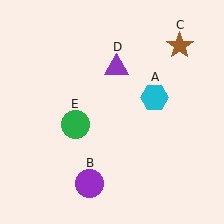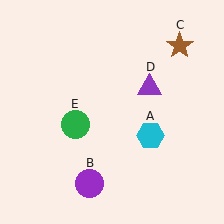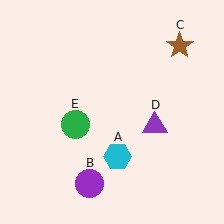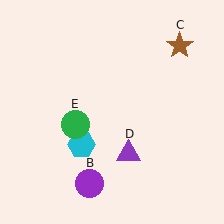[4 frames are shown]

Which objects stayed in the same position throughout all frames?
Purple circle (object B) and brown star (object C) and green circle (object E) remained stationary.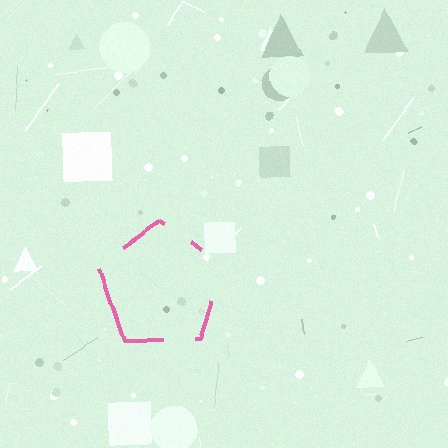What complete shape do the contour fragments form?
The contour fragments form a pentagon.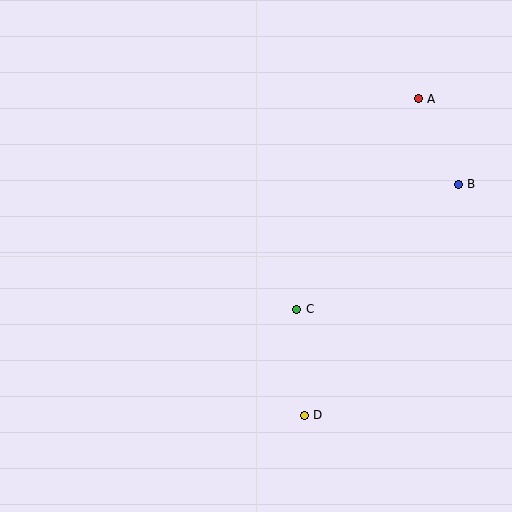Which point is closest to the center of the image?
Point C at (297, 309) is closest to the center.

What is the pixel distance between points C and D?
The distance between C and D is 106 pixels.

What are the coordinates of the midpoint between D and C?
The midpoint between D and C is at (301, 362).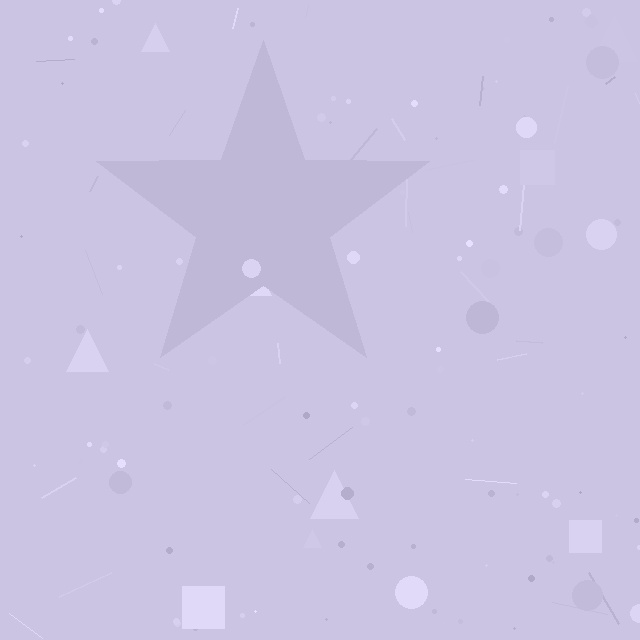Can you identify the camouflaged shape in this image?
The camouflaged shape is a star.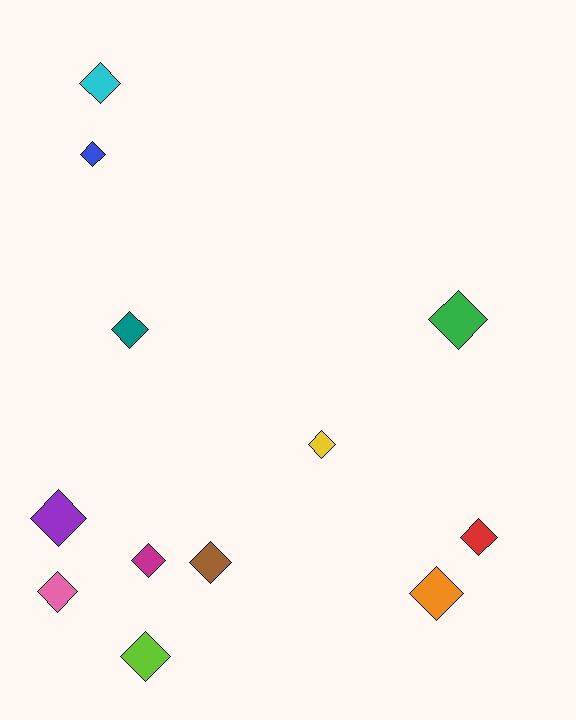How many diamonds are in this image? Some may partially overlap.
There are 12 diamonds.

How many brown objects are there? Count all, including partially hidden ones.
There is 1 brown object.